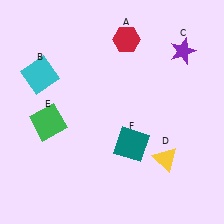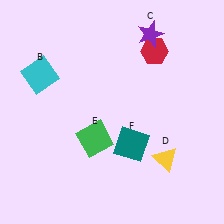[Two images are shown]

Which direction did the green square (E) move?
The green square (E) moved right.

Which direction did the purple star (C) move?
The purple star (C) moved left.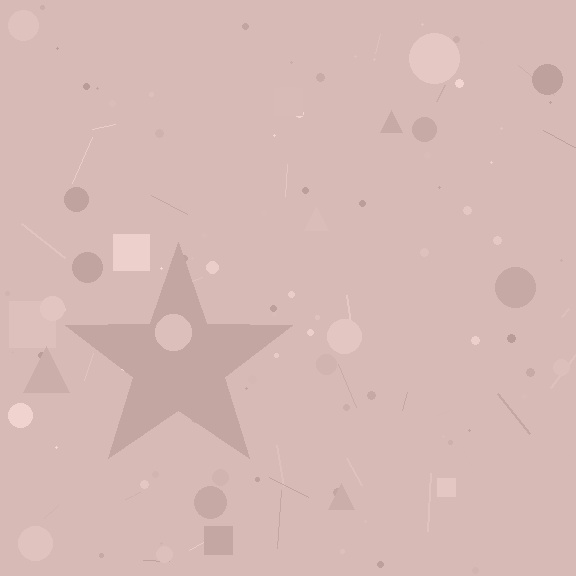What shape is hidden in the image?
A star is hidden in the image.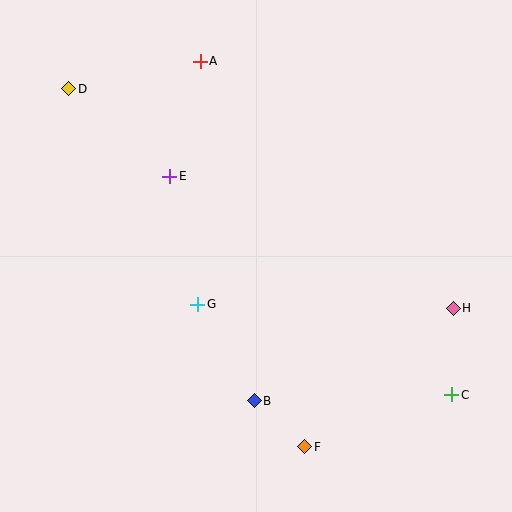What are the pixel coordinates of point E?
Point E is at (170, 176).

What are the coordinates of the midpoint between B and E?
The midpoint between B and E is at (212, 289).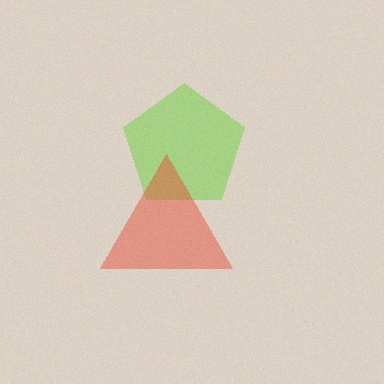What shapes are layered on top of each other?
The layered shapes are: a lime pentagon, a red triangle.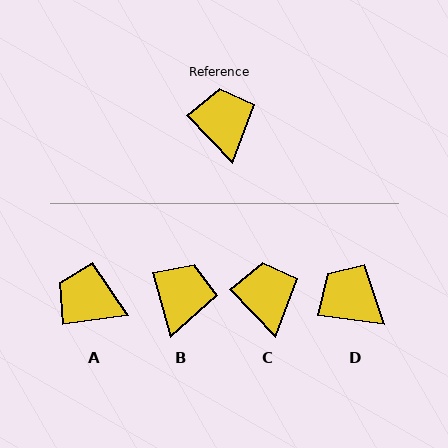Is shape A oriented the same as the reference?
No, it is off by about 54 degrees.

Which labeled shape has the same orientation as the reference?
C.